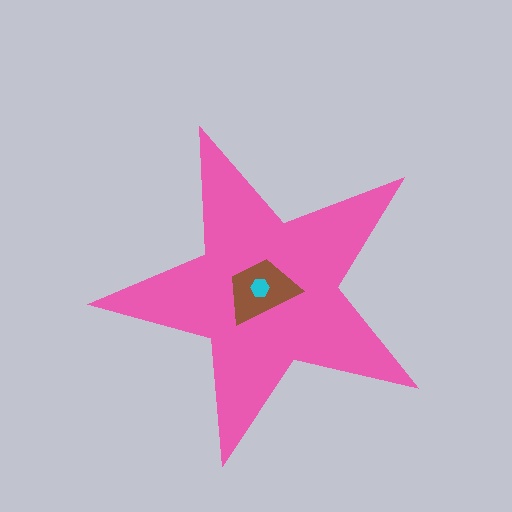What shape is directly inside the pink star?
The brown trapezoid.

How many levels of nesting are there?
3.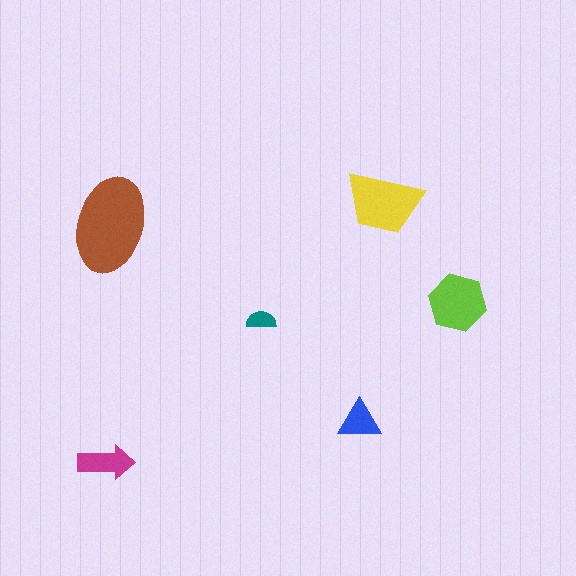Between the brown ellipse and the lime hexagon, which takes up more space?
The brown ellipse.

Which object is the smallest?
The teal semicircle.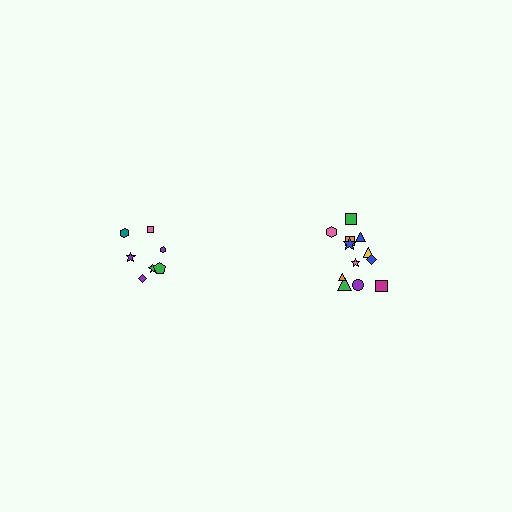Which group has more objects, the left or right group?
The right group.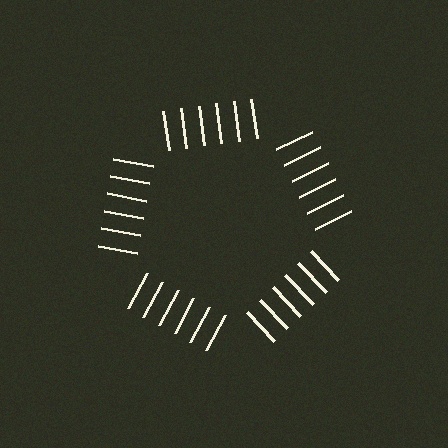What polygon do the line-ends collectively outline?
An illusory pentagon — the line segments terminate on its edges but no continuous stroke is drawn.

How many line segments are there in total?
30 — 6 along each of the 5 edges.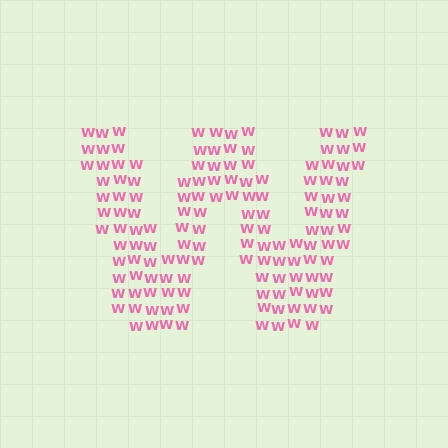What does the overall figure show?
The overall figure shows the letter W.